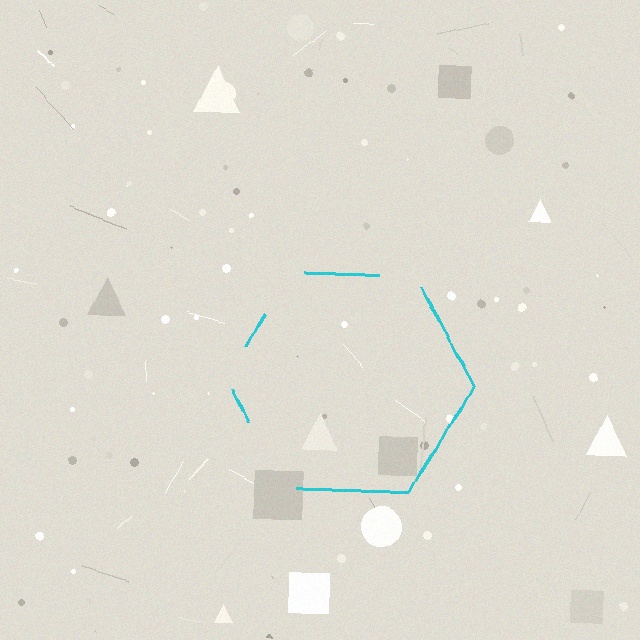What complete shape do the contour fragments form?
The contour fragments form a hexagon.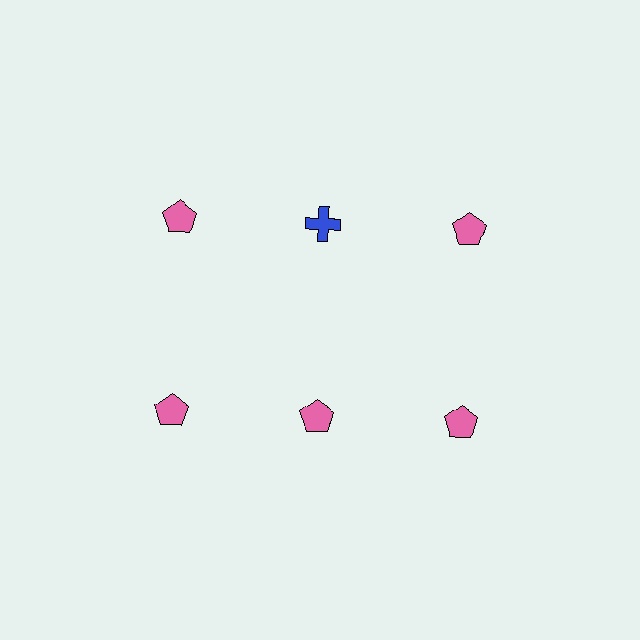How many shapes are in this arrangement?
There are 6 shapes arranged in a grid pattern.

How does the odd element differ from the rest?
It differs in both color (blue instead of pink) and shape (cross instead of pentagon).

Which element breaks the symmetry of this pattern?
The blue cross in the top row, second from left column breaks the symmetry. All other shapes are pink pentagons.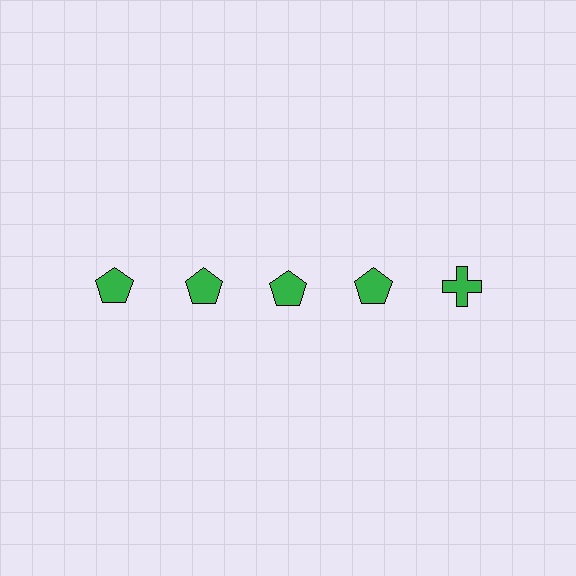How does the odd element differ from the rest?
It has a different shape: cross instead of pentagon.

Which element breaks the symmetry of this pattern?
The green cross in the top row, rightmost column breaks the symmetry. All other shapes are green pentagons.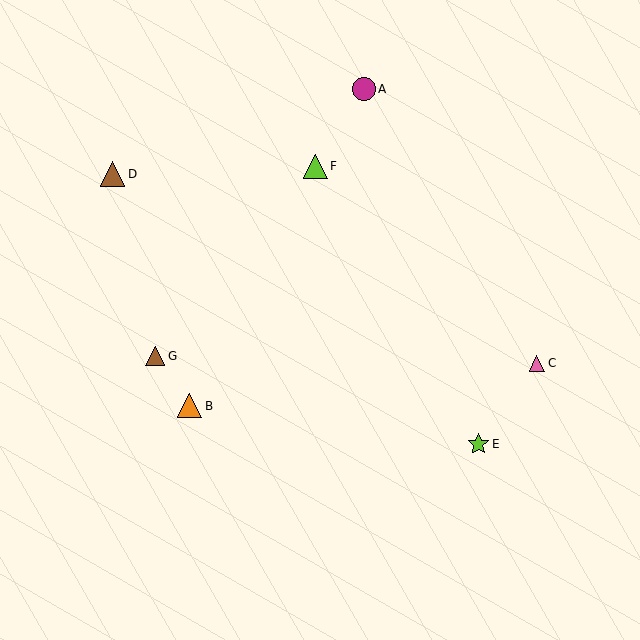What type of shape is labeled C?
Shape C is a pink triangle.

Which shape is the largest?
The brown triangle (labeled D) is the largest.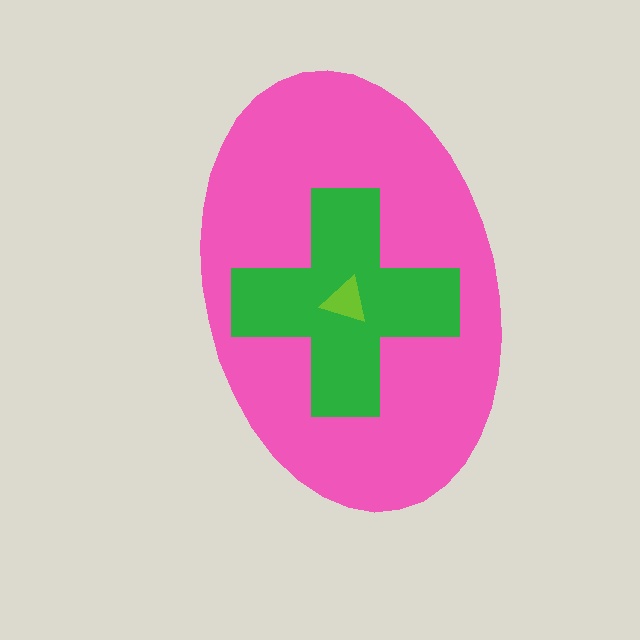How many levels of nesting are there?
3.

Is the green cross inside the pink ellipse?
Yes.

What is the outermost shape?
The pink ellipse.